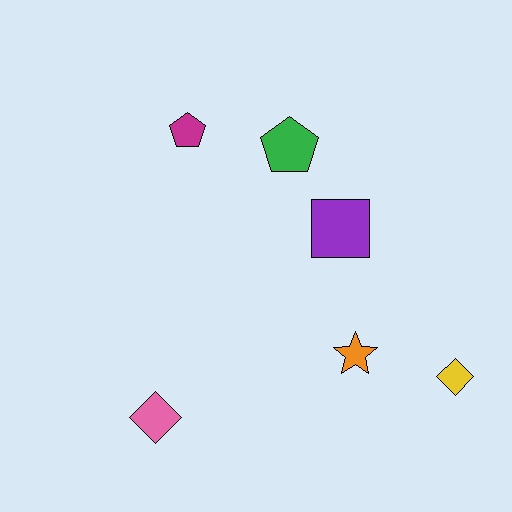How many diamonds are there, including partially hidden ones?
There are 2 diamonds.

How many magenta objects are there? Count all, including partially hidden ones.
There is 1 magenta object.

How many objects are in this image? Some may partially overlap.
There are 6 objects.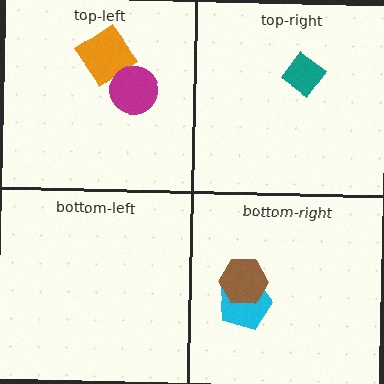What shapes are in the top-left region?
The orange diamond, the magenta circle.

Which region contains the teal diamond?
The top-right region.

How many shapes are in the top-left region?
2.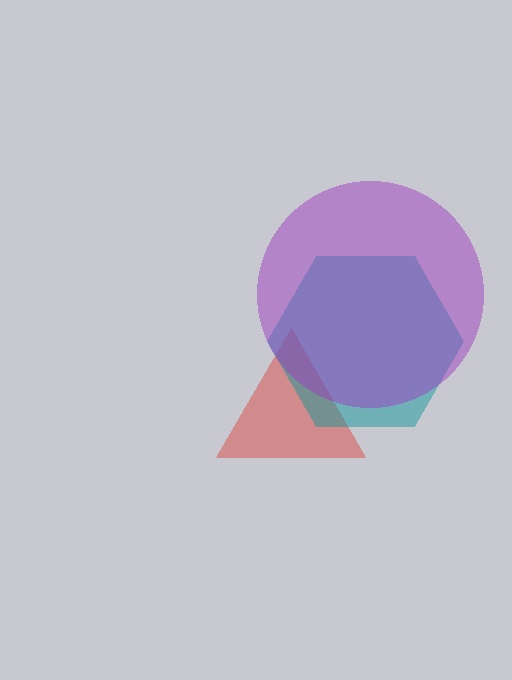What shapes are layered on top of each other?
The layered shapes are: a red triangle, a teal hexagon, a purple circle.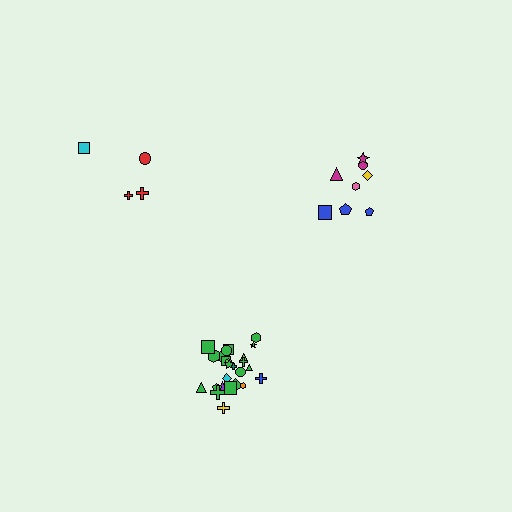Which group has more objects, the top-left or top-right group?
The top-right group.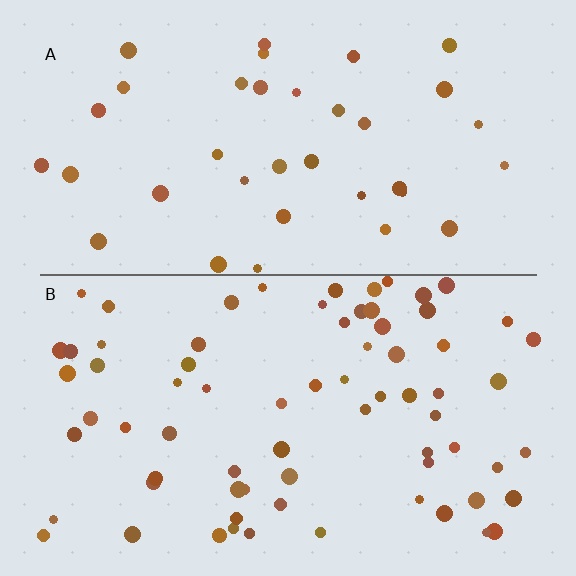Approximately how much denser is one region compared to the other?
Approximately 2.0× — region B over region A.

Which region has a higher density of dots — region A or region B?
B (the bottom).